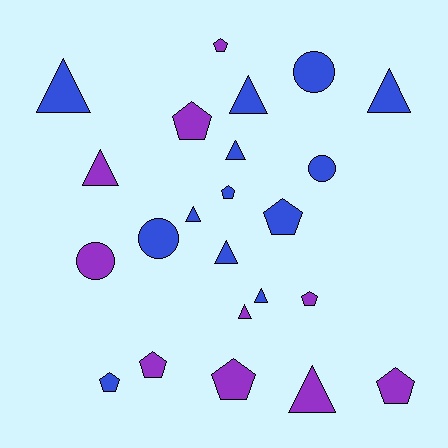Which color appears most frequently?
Blue, with 13 objects.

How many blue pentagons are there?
There are 3 blue pentagons.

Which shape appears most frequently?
Triangle, with 10 objects.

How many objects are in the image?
There are 23 objects.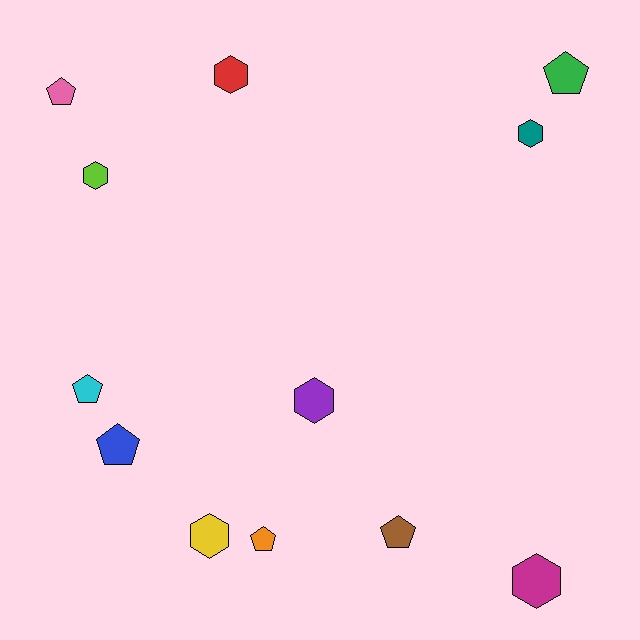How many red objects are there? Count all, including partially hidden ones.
There is 1 red object.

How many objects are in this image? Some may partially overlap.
There are 12 objects.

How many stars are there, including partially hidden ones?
There are no stars.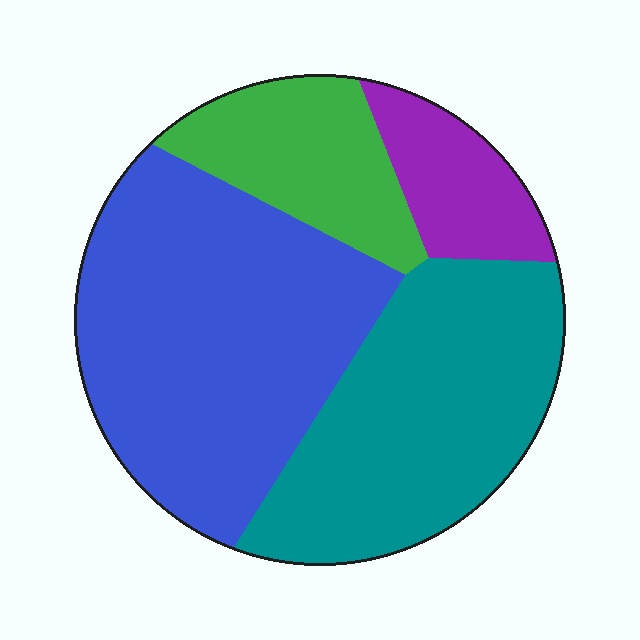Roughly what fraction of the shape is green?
Green covers around 15% of the shape.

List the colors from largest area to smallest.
From largest to smallest: blue, teal, green, purple.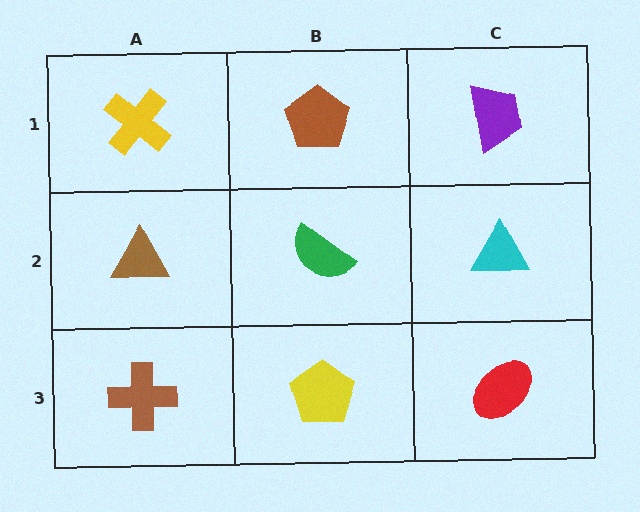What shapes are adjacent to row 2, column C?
A purple trapezoid (row 1, column C), a red ellipse (row 3, column C), a green semicircle (row 2, column B).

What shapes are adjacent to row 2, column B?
A brown pentagon (row 1, column B), a yellow pentagon (row 3, column B), a brown triangle (row 2, column A), a cyan triangle (row 2, column C).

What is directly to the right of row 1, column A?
A brown pentagon.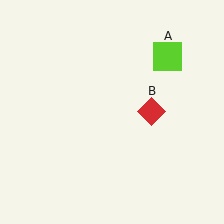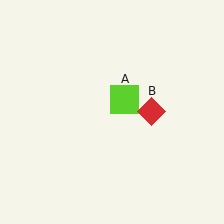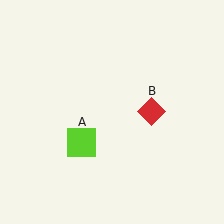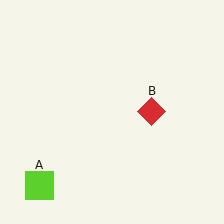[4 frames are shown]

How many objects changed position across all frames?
1 object changed position: lime square (object A).